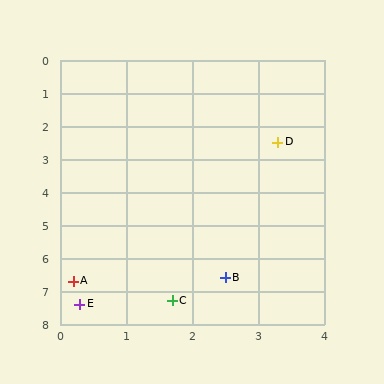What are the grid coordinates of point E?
Point E is at approximately (0.3, 7.4).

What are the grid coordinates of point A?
Point A is at approximately (0.2, 6.7).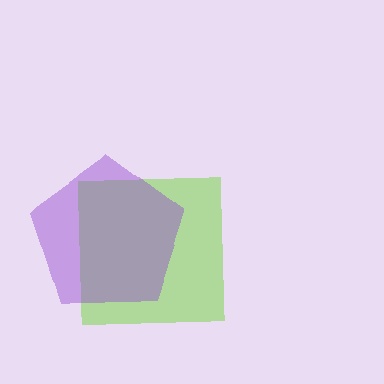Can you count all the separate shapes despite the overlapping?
Yes, there are 2 separate shapes.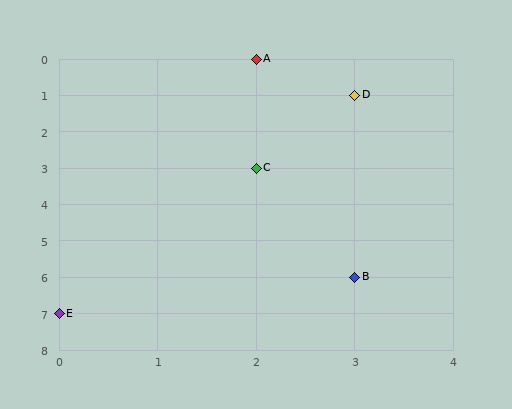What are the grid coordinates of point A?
Point A is at grid coordinates (2, 0).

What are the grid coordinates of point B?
Point B is at grid coordinates (3, 6).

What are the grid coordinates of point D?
Point D is at grid coordinates (3, 1).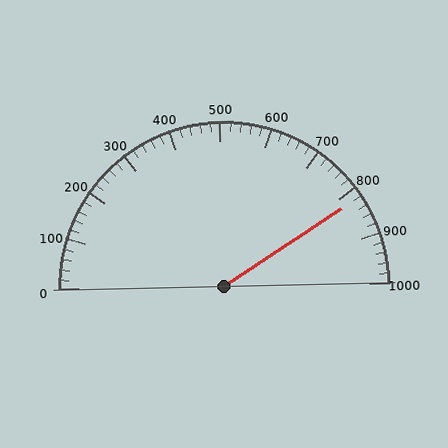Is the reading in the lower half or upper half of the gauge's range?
The reading is in the upper half of the range (0 to 1000).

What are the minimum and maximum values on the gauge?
The gauge ranges from 0 to 1000.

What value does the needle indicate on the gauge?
The needle indicates approximately 820.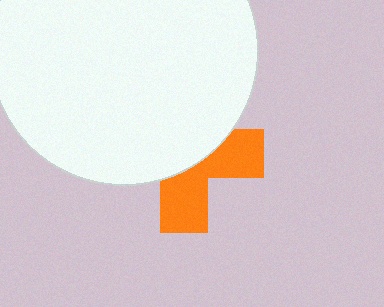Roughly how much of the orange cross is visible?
A small part of it is visible (roughly 41%).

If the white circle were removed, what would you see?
You would see the complete orange cross.